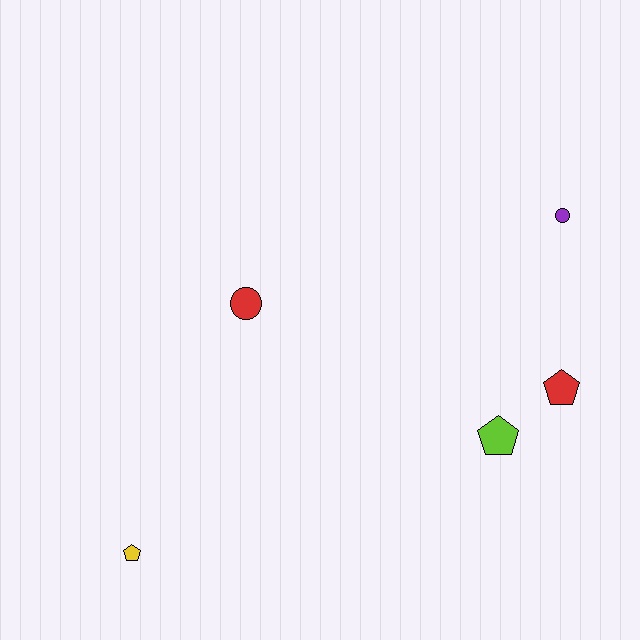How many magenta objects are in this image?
There are no magenta objects.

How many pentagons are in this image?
There are 3 pentagons.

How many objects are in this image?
There are 5 objects.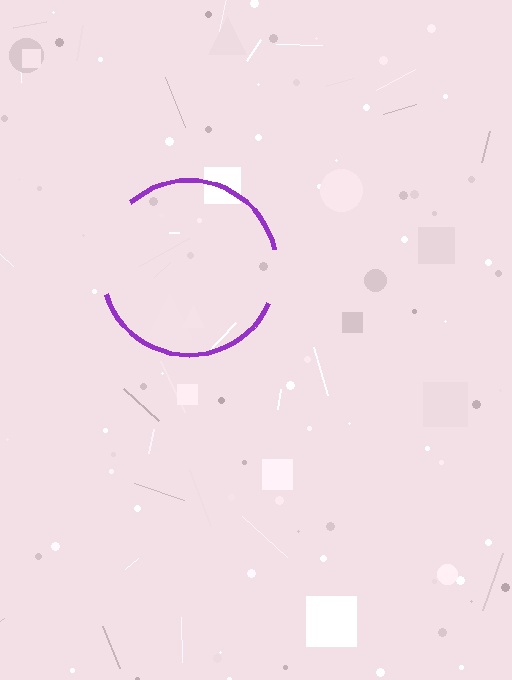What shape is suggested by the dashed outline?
The dashed outline suggests a circle.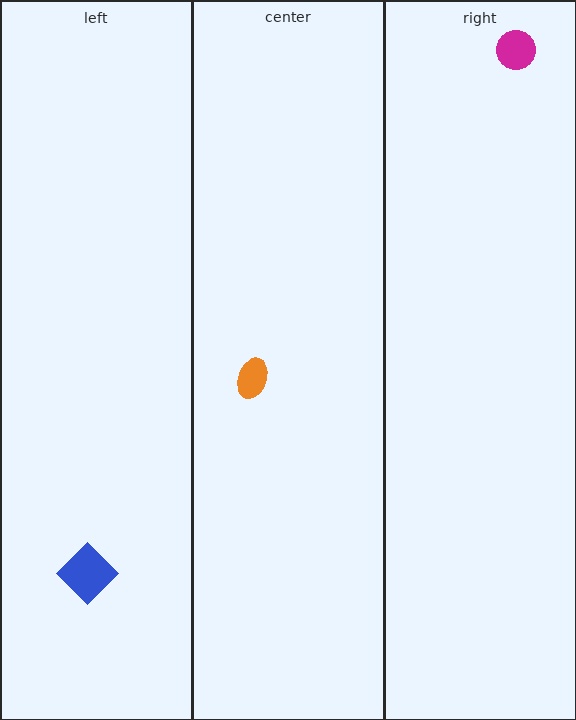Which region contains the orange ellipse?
The center region.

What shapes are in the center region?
The orange ellipse.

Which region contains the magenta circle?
The right region.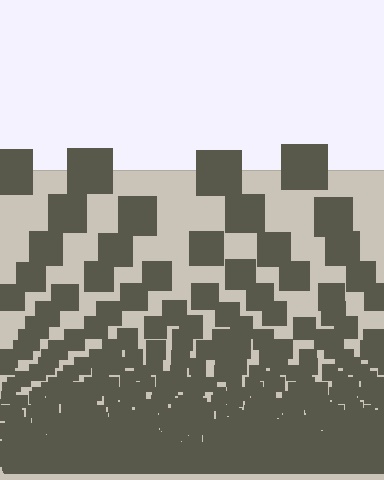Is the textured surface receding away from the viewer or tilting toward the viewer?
The surface appears to tilt toward the viewer. Texture elements get larger and sparser toward the top.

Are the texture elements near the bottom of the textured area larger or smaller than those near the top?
Smaller. The gradient is inverted — elements near the bottom are smaller and denser.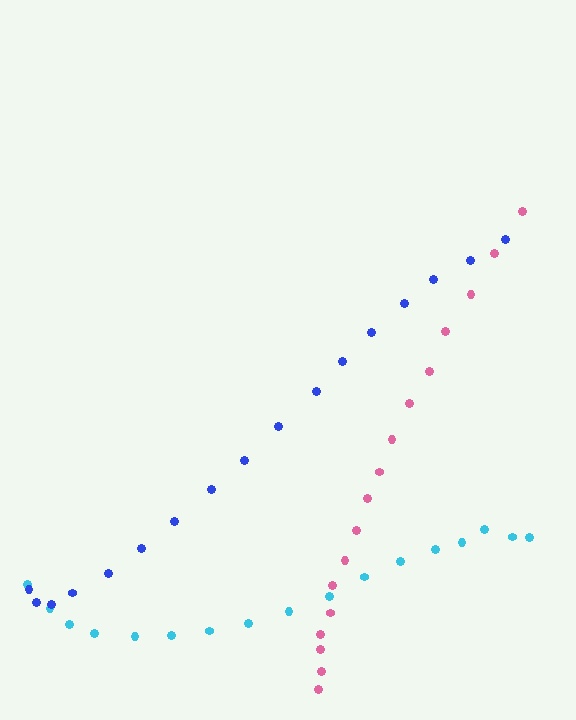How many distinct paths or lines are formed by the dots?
There are 3 distinct paths.